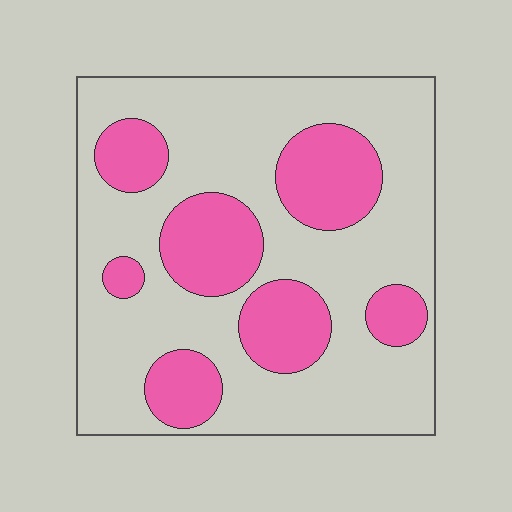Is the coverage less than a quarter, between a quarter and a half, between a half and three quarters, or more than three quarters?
Between a quarter and a half.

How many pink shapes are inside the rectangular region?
7.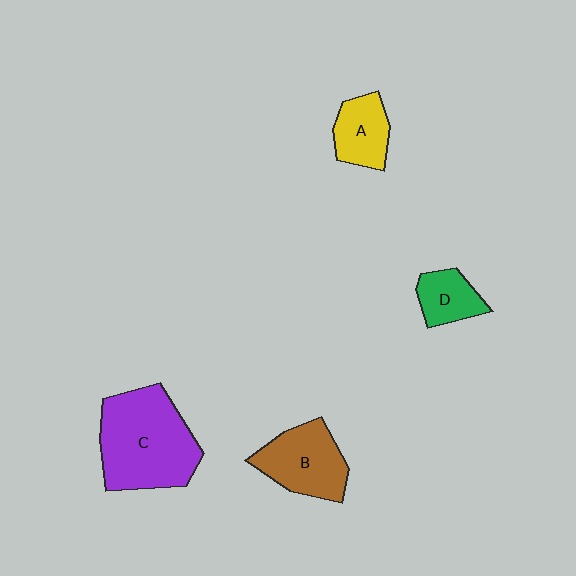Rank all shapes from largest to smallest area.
From largest to smallest: C (purple), B (brown), A (yellow), D (green).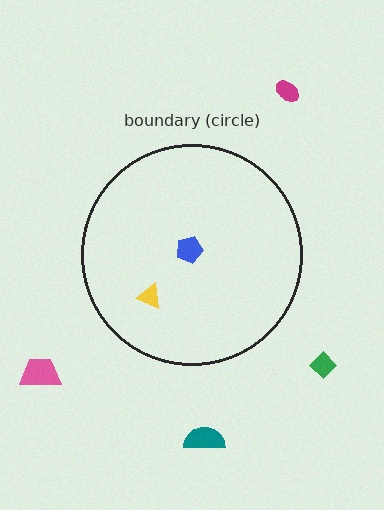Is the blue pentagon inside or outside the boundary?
Inside.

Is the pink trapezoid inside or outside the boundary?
Outside.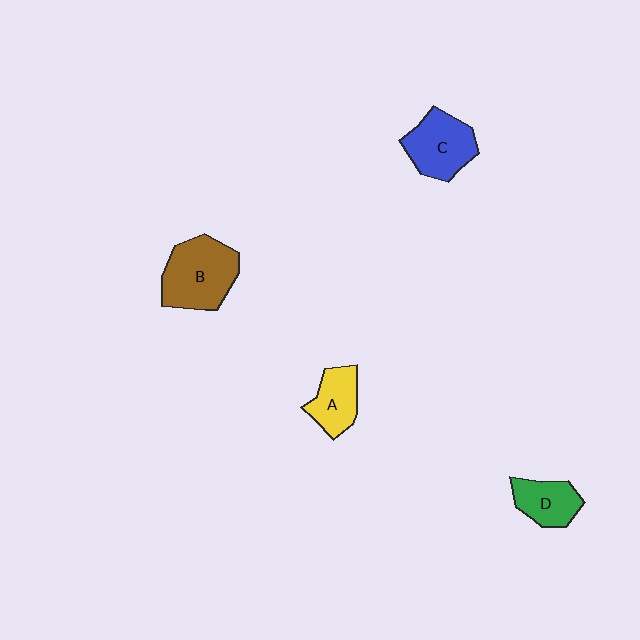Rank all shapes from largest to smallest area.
From largest to smallest: B (brown), C (blue), A (yellow), D (green).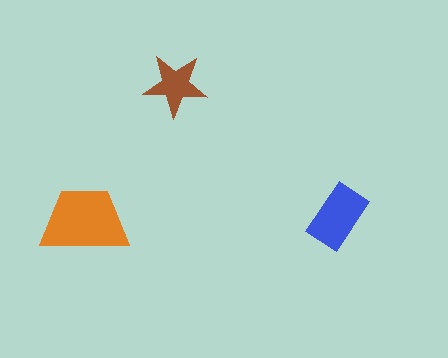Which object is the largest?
The orange trapezoid.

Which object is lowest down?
The orange trapezoid is bottommost.